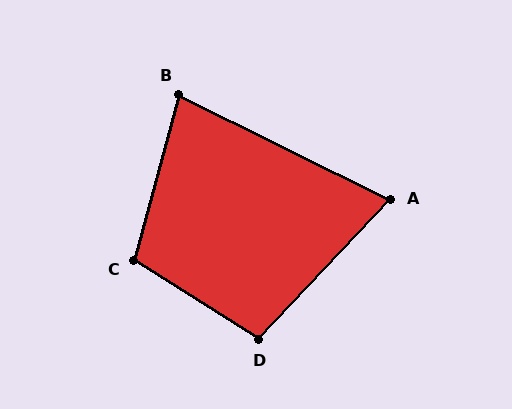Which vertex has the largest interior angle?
C, at approximately 107 degrees.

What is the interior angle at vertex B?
Approximately 79 degrees (acute).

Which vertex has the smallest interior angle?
A, at approximately 73 degrees.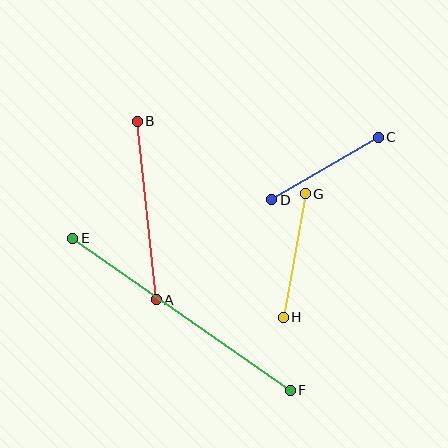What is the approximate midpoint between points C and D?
The midpoint is at approximately (325, 168) pixels.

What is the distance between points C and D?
The distance is approximately 124 pixels.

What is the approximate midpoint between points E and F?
The midpoint is at approximately (181, 314) pixels.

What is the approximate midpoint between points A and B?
The midpoint is at approximately (147, 211) pixels.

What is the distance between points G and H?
The distance is approximately 125 pixels.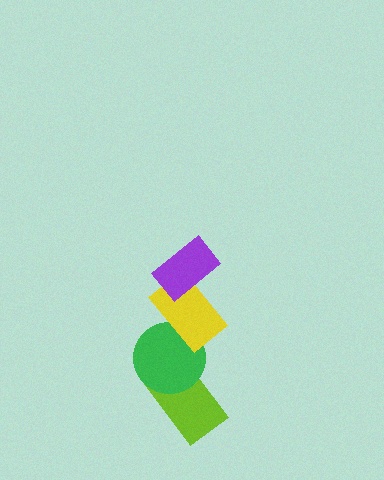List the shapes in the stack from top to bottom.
From top to bottom: the purple rectangle, the yellow rectangle, the green circle, the lime rectangle.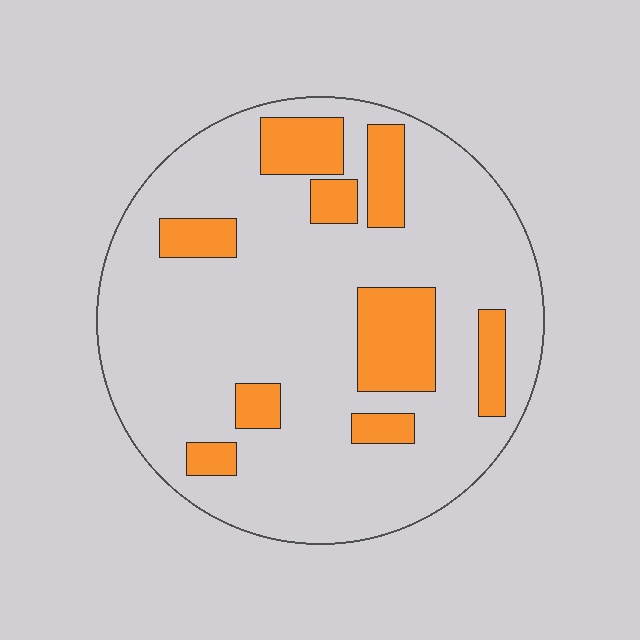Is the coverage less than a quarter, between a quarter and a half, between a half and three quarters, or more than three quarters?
Less than a quarter.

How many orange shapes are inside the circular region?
9.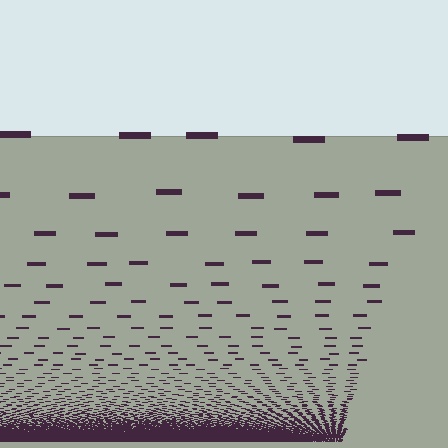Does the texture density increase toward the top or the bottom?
Density increases toward the bottom.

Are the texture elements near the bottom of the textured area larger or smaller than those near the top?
Smaller. The gradient is inverted — elements near the bottom are smaller and denser.